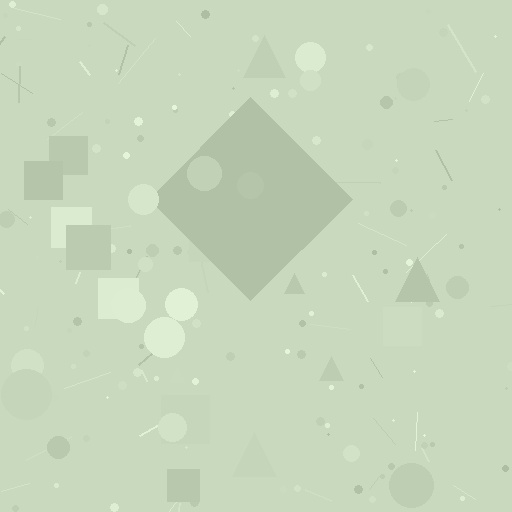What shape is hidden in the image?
A diamond is hidden in the image.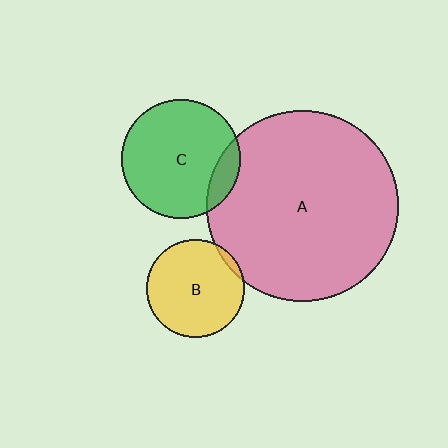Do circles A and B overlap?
Yes.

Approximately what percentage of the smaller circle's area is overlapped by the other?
Approximately 5%.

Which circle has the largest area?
Circle A (pink).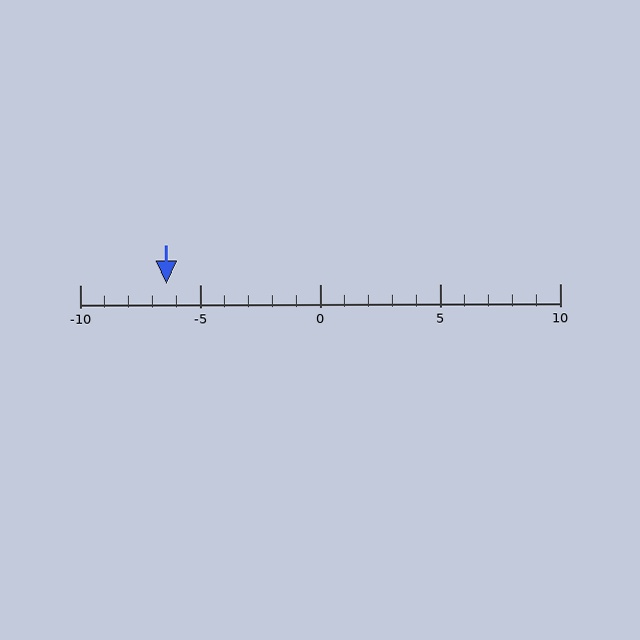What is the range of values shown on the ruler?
The ruler shows values from -10 to 10.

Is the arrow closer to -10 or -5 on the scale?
The arrow is closer to -5.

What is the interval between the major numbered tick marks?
The major tick marks are spaced 5 units apart.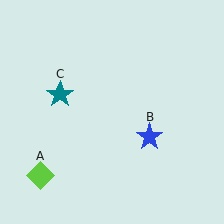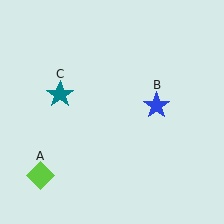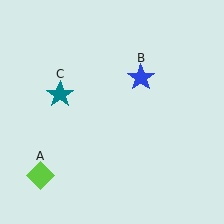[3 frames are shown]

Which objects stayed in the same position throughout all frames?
Lime diamond (object A) and teal star (object C) remained stationary.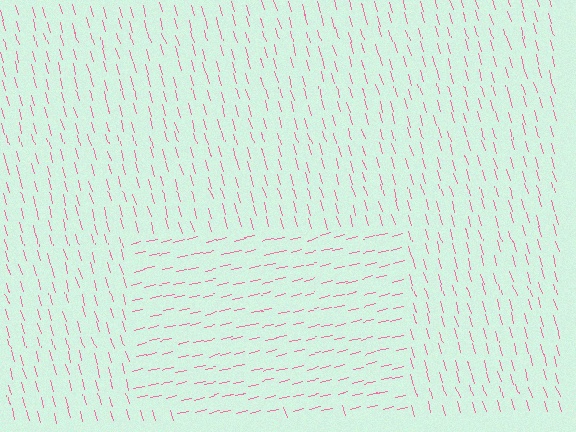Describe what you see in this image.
The image is filled with small pink line segments. A rectangle region in the image has lines oriented differently from the surrounding lines, creating a visible texture boundary.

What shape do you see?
I see a rectangle.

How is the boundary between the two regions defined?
The boundary is defined purely by a change in line orientation (approximately 87 degrees difference). All lines are the same color and thickness.